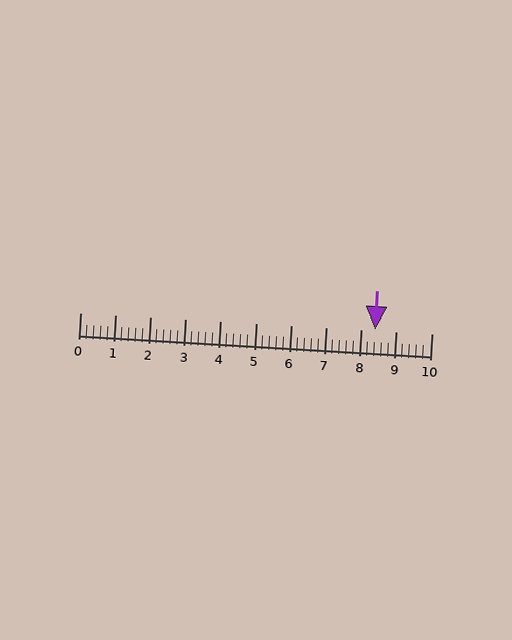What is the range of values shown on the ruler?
The ruler shows values from 0 to 10.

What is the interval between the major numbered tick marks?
The major tick marks are spaced 1 units apart.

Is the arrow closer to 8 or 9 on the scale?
The arrow is closer to 8.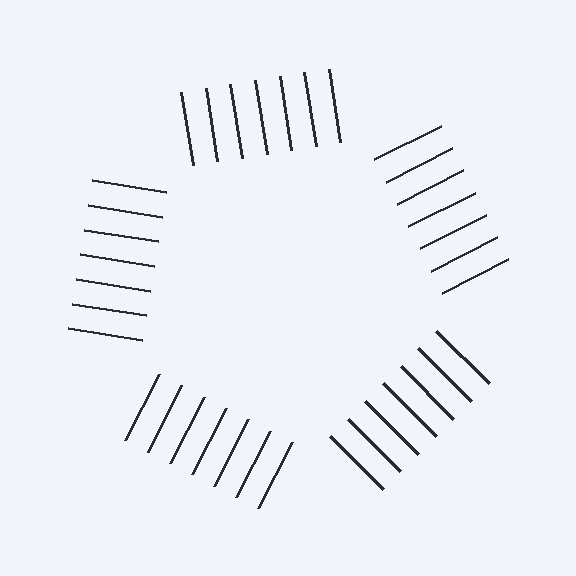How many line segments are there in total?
35 — 7 along each of the 5 edges.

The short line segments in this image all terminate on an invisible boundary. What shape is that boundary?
An illusory pentagon — the line segments terminate on its edges but no continuous stroke is drawn.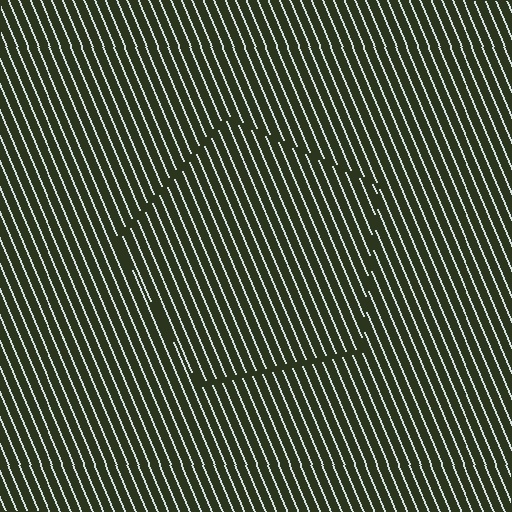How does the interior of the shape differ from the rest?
The interior of the shape contains the same grating, shifted by half a period — the contour is defined by the phase discontinuity where line-ends from the inner and outer gratings abut.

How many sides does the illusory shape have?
5 sides — the line-ends trace a pentagon.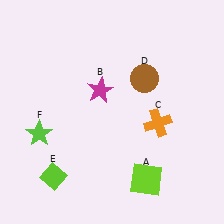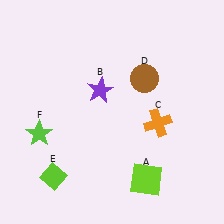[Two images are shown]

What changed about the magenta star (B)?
In Image 1, B is magenta. In Image 2, it changed to purple.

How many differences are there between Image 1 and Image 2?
There is 1 difference between the two images.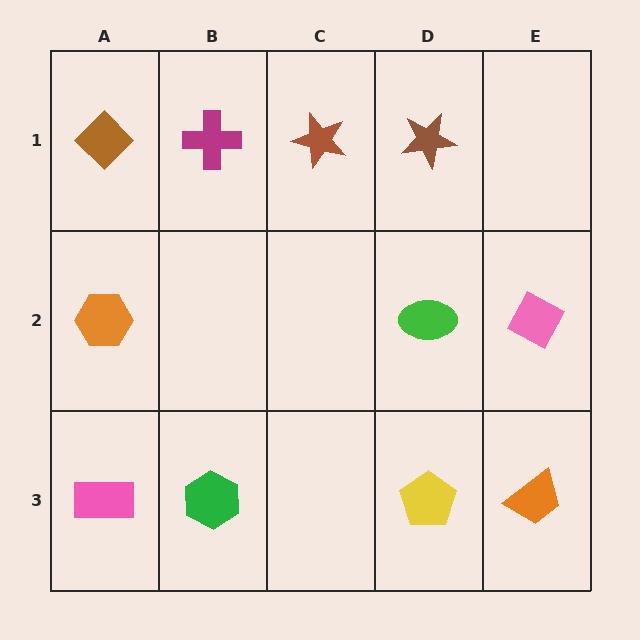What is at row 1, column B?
A magenta cross.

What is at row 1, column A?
A brown diamond.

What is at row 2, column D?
A green ellipse.